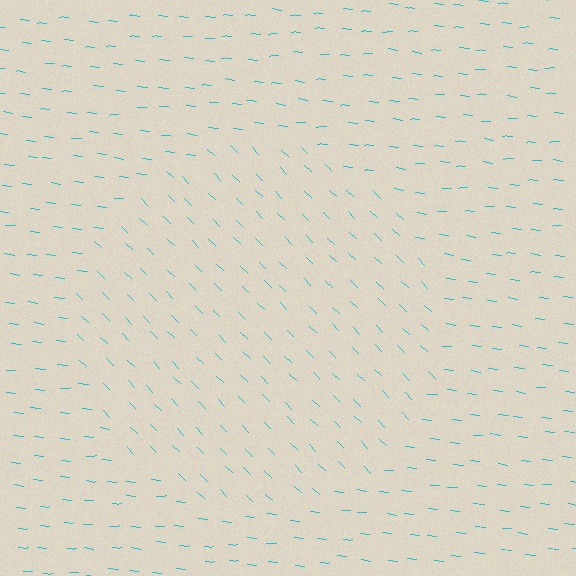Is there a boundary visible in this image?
Yes, there is a texture boundary formed by a change in line orientation.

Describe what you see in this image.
The image is filled with small cyan line segments. A circle region in the image has lines oriented differently from the surrounding lines, creating a visible texture boundary.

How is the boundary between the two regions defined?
The boundary is defined purely by a change in line orientation (approximately 38 degrees difference). All lines are the same color and thickness.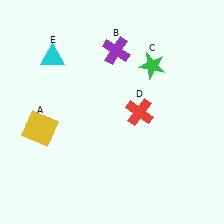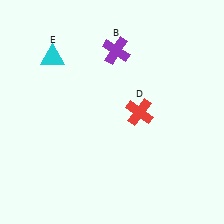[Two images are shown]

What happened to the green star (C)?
The green star (C) was removed in Image 2. It was in the top-right area of Image 1.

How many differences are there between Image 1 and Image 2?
There are 2 differences between the two images.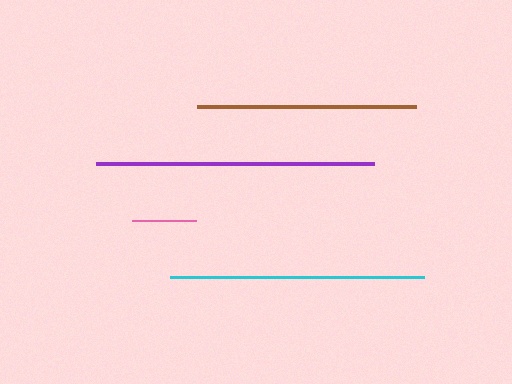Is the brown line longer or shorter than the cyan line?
The cyan line is longer than the brown line.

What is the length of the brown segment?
The brown segment is approximately 219 pixels long.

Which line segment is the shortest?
The pink line is the shortest at approximately 63 pixels.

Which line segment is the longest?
The purple line is the longest at approximately 277 pixels.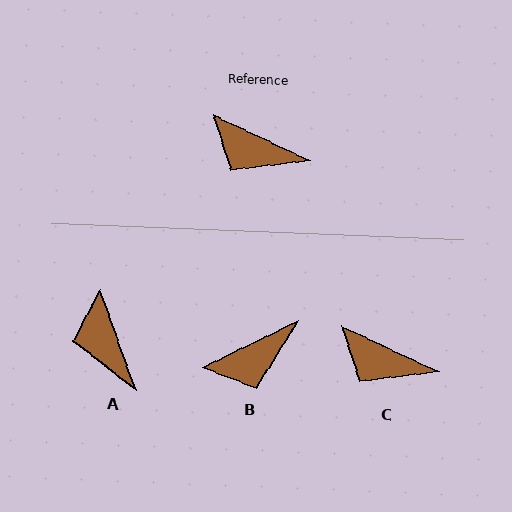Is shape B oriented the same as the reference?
No, it is off by about 51 degrees.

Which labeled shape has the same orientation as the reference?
C.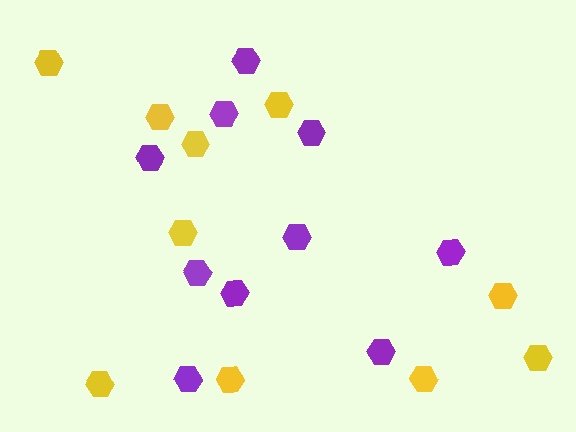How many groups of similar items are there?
There are 2 groups: one group of purple hexagons (10) and one group of yellow hexagons (10).